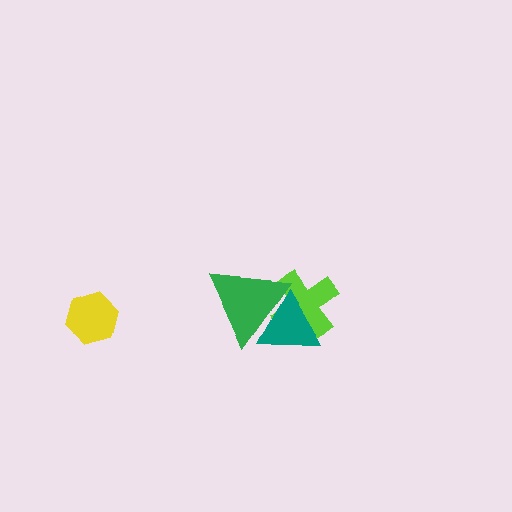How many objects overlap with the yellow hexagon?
0 objects overlap with the yellow hexagon.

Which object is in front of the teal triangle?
The green triangle is in front of the teal triangle.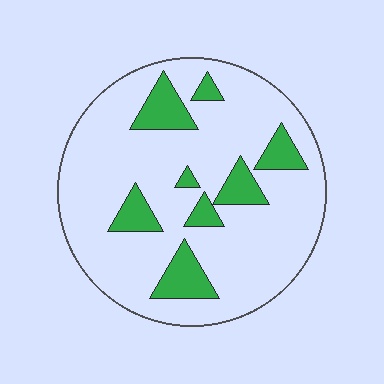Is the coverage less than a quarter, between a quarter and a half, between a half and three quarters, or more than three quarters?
Less than a quarter.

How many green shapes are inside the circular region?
8.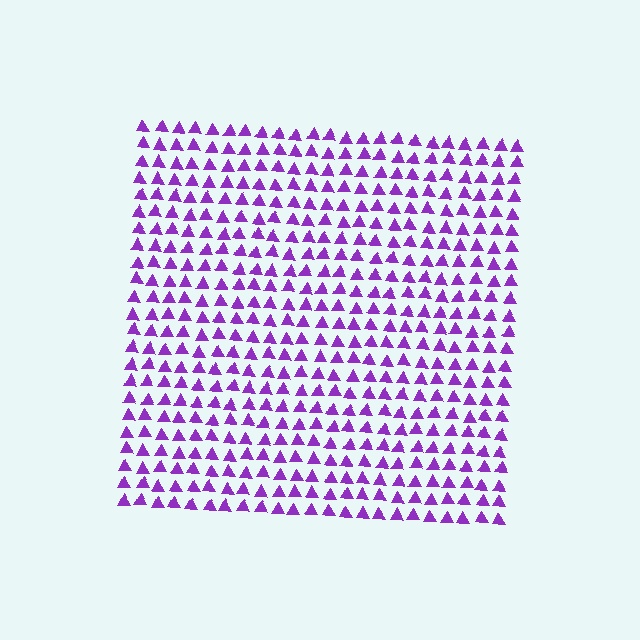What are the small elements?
The small elements are triangles.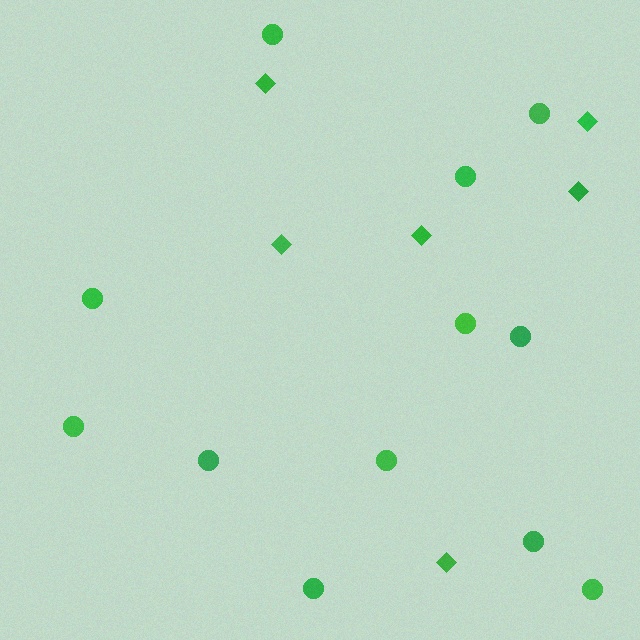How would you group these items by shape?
There are 2 groups: one group of diamonds (6) and one group of circles (12).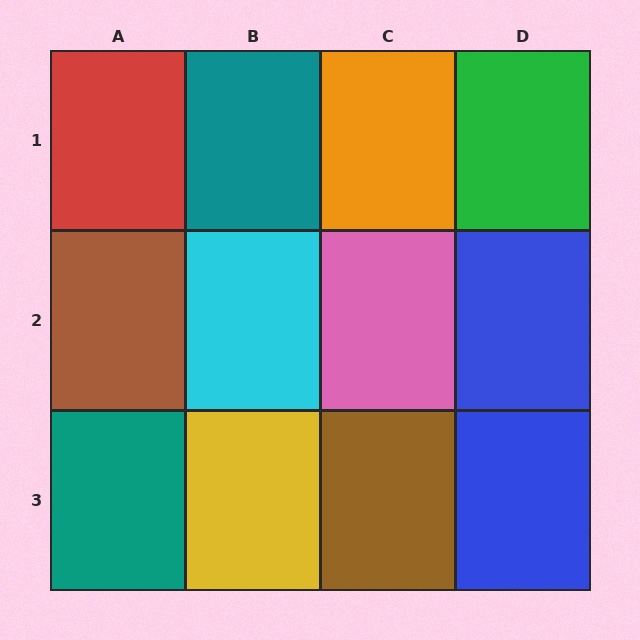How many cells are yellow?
1 cell is yellow.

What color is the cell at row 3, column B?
Yellow.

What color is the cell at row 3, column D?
Blue.